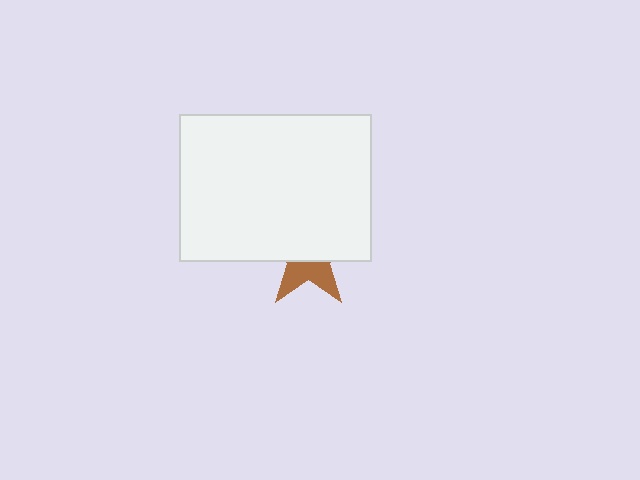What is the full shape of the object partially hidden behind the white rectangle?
The partially hidden object is a brown star.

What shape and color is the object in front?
The object in front is a white rectangle.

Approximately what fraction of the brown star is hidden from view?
Roughly 60% of the brown star is hidden behind the white rectangle.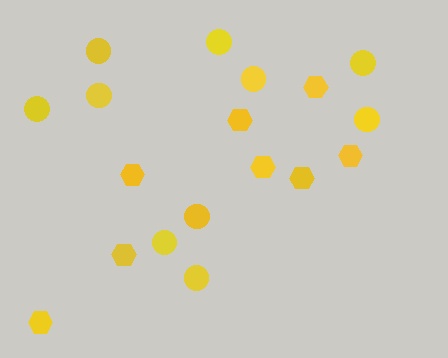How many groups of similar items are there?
There are 2 groups: one group of hexagons (8) and one group of circles (10).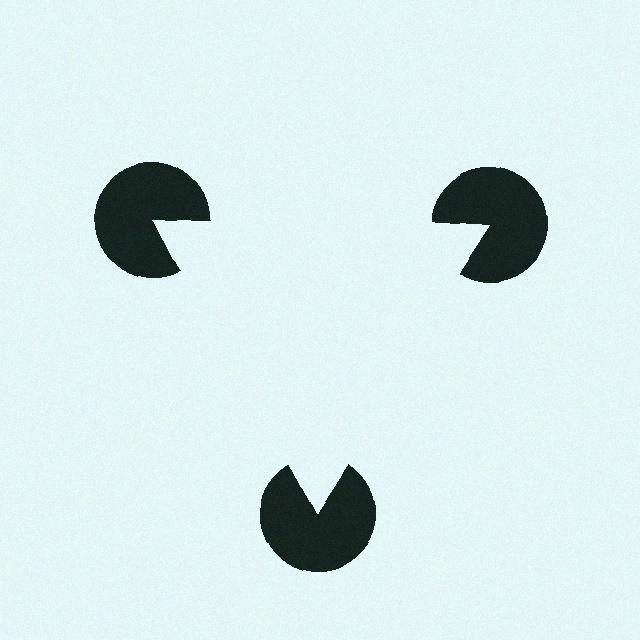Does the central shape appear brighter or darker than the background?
It typically appears slightly brighter than the background, even though no actual brightness change is drawn.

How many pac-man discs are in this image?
There are 3 — one at each vertex of the illusory triangle.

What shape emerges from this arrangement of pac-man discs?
An illusory triangle — its edges are inferred from the aligned wedge cuts in the pac-man discs, not physically drawn.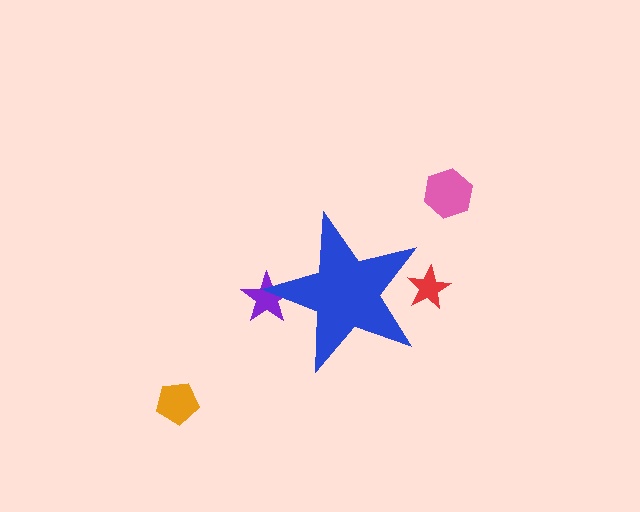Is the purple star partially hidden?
Yes, the purple star is partially hidden behind the blue star.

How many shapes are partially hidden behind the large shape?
2 shapes are partially hidden.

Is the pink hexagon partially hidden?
No, the pink hexagon is fully visible.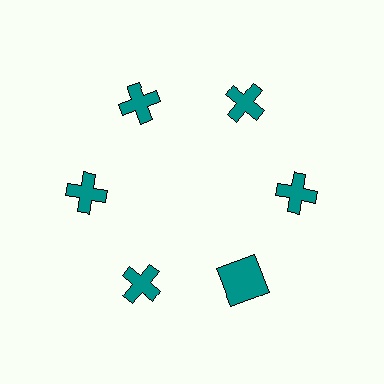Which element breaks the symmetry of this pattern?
The teal square at roughly the 5 o'clock position breaks the symmetry. All other shapes are teal crosses.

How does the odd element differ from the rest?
It has a different shape: square instead of cross.